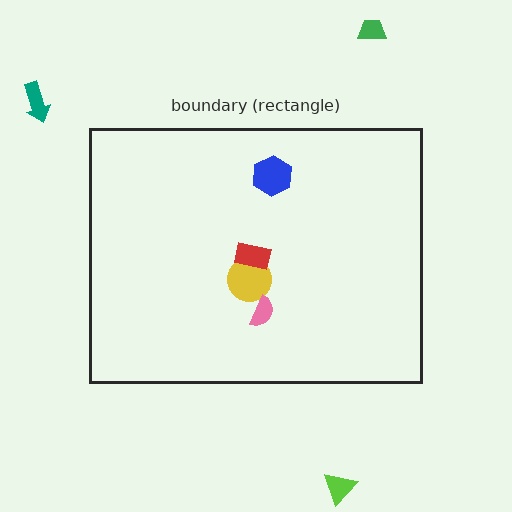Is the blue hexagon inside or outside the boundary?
Inside.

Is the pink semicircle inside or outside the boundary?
Inside.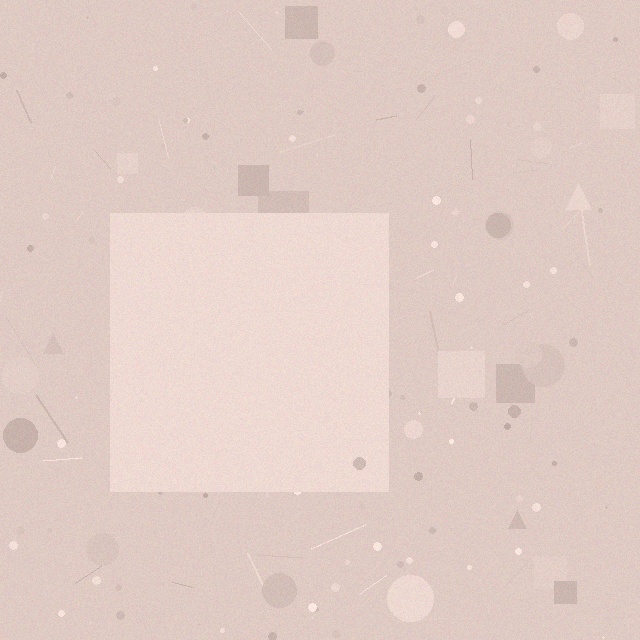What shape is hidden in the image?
A square is hidden in the image.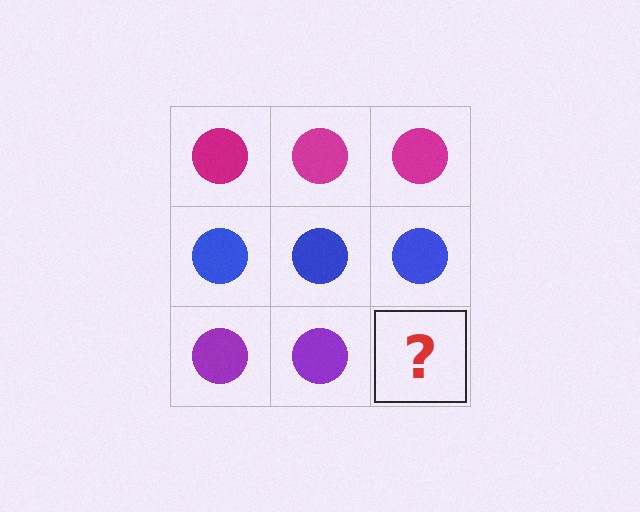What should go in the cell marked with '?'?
The missing cell should contain a purple circle.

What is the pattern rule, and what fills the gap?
The rule is that each row has a consistent color. The gap should be filled with a purple circle.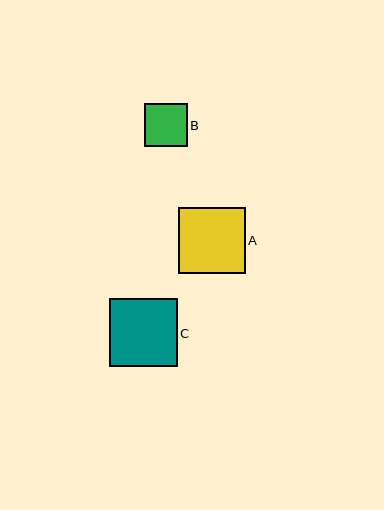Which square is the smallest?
Square B is the smallest with a size of approximately 43 pixels.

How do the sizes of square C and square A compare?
Square C and square A are approximately the same size.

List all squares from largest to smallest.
From largest to smallest: C, A, B.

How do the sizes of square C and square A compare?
Square C and square A are approximately the same size.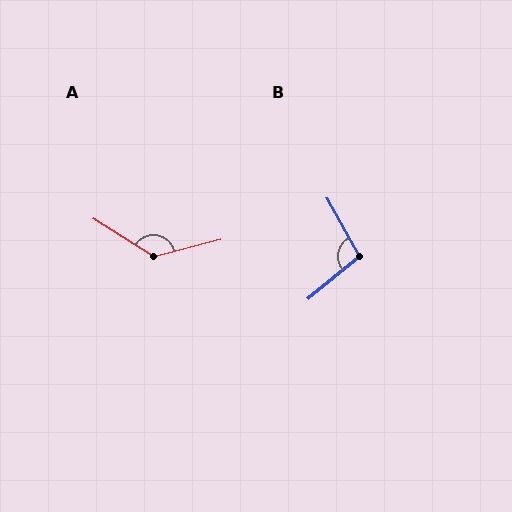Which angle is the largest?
A, at approximately 133 degrees.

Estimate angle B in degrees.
Approximately 101 degrees.